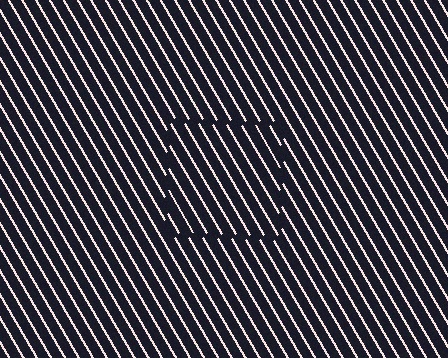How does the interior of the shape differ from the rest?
The interior of the shape contains the same grating, shifted by half a period — the contour is defined by the phase discontinuity where line-ends from the inner and outer gratings abut.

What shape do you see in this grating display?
An illusory square. The interior of the shape contains the same grating, shifted by half a period — the contour is defined by the phase discontinuity where line-ends from the inner and outer gratings abut.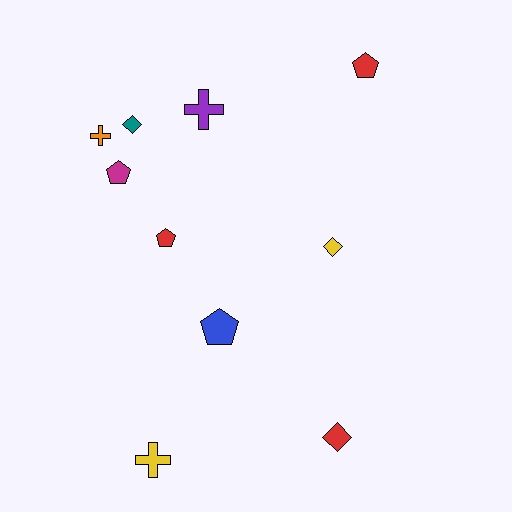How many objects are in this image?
There are 10 objects.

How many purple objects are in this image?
There is 1 purple object.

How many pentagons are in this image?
There are 4 pentagons.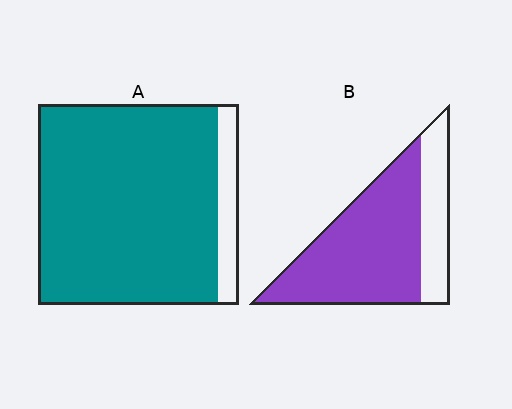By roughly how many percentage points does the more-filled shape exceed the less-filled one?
By roughly 15 percentage points (A over B).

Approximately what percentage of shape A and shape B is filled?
A is approximately 90% and B is approximately 75%.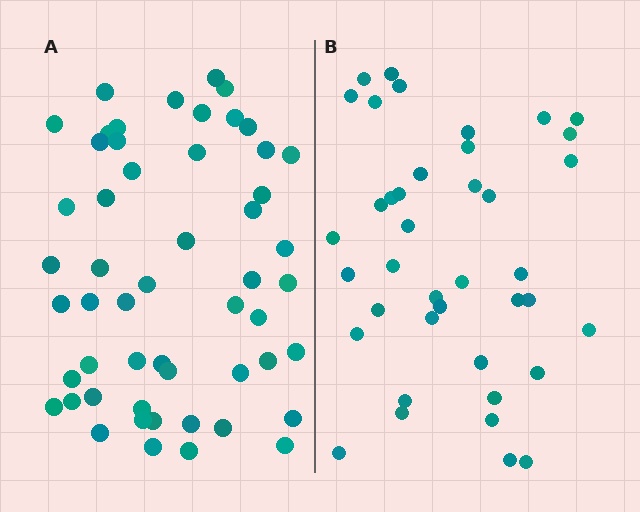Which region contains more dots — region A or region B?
Region A (the left region) has more dots.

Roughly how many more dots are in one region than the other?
Region A has approximately 15 more dots than region B.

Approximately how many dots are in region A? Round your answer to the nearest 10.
About 50 dots. (The exact count is 53, which rounds to 50.)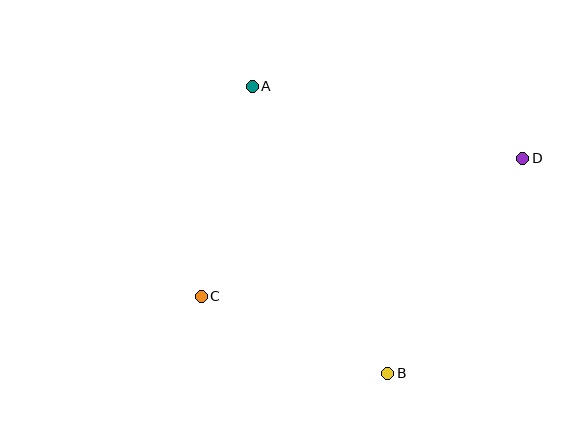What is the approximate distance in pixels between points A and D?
The distance between A and D is approximately 280 pixels.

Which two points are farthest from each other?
Points C and D are farthest from each other.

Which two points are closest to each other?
Points B and C are closest to each other.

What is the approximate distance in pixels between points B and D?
The distance between B and D is approximately 254 pixels.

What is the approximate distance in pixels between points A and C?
The distance between A and C is approximately 216 pixels.